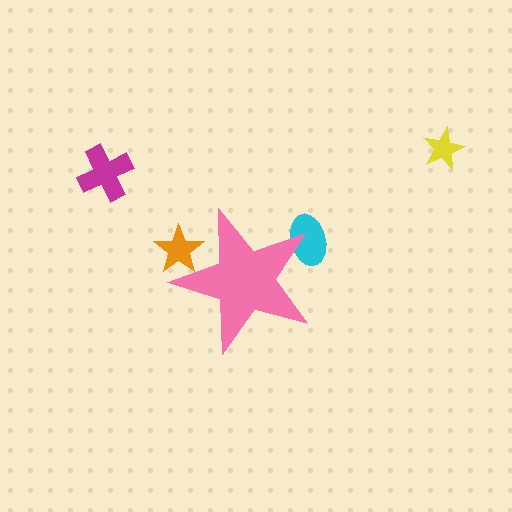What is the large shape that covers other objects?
A pink star.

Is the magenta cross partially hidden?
No, the magenta cross is fully visible.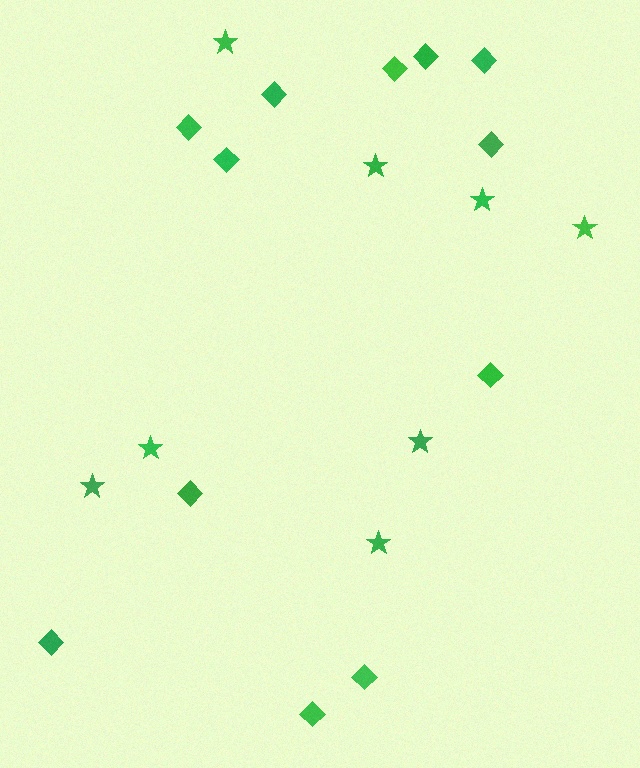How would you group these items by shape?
There are 2 groups: one group of stars (8) and one group of diamonds (12).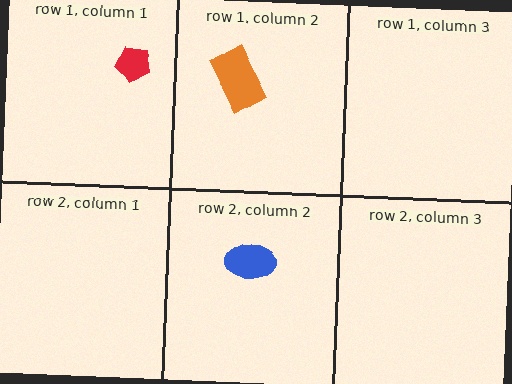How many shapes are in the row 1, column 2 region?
1.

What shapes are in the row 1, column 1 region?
The red pentagon.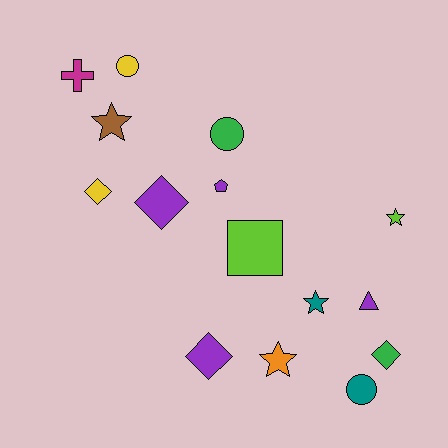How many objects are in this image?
There are 15 objects.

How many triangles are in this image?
There is 1 triangle.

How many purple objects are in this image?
There are 4 purple objects.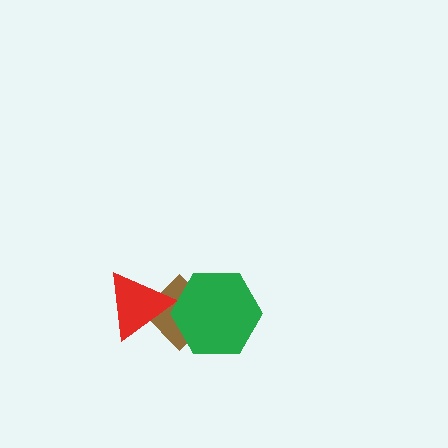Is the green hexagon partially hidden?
No, no other shape covers it.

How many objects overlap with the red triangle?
1 object overlaps with the red triangle.